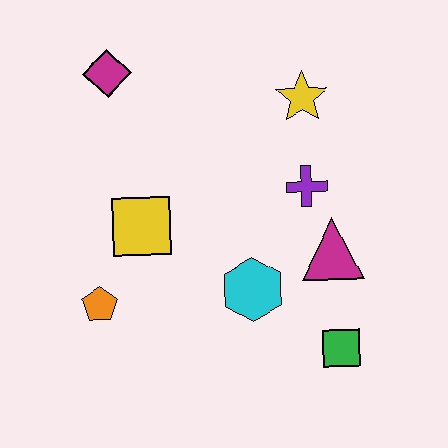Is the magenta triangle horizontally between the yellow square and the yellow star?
No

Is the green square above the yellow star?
No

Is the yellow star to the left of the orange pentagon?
No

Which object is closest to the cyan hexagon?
The magenta triangle is closest to the cyan hexagon.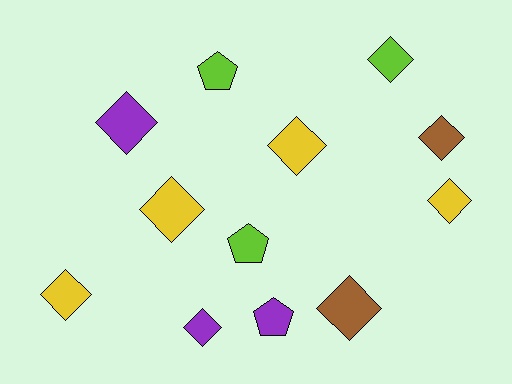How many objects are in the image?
There are 12 objects.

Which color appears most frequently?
Yellow, with 4 objects.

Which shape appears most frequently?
Diamond, with 9 objects.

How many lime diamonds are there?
There is 1 lime diamond.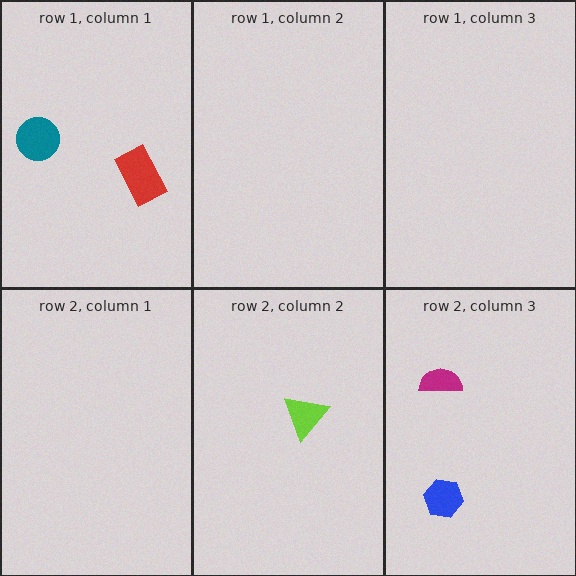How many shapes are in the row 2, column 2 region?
1.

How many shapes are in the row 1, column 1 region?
2.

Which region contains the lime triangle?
The row 2, column 2 region.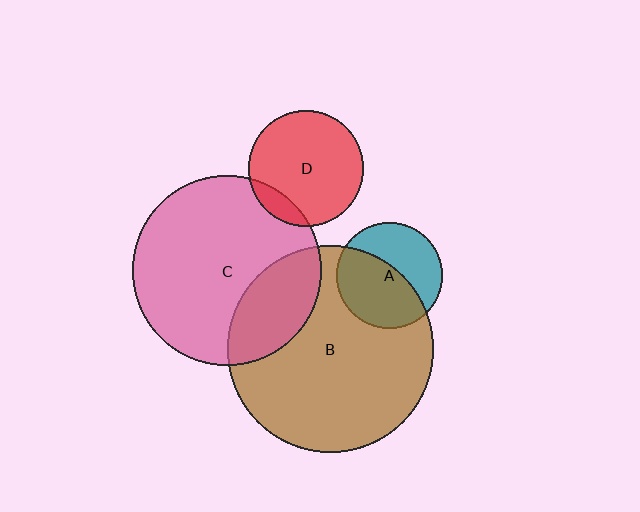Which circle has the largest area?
Circle B (brown).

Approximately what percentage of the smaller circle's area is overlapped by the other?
Approximately 10%.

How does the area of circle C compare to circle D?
Approximately 2.7 times.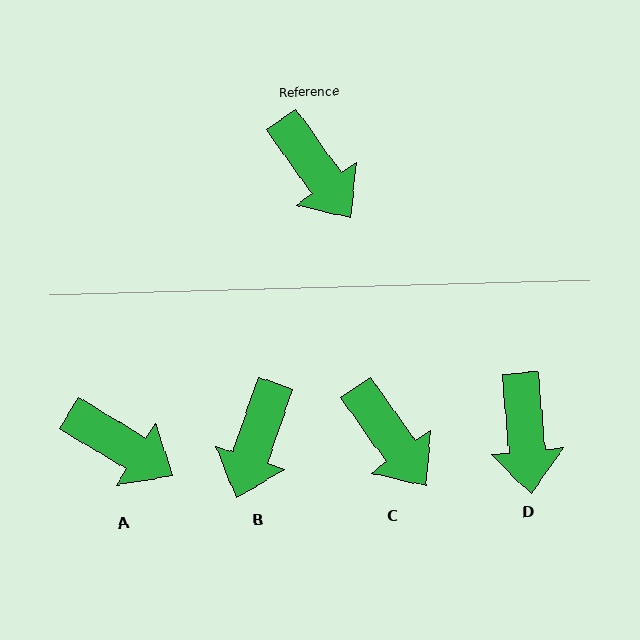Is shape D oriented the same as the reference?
No, it is off by about 30 degrees.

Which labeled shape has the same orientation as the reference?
C.